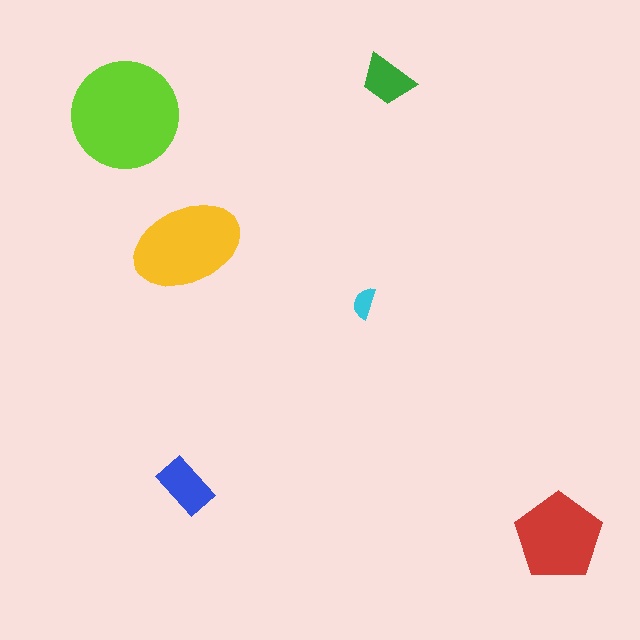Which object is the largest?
The lime circle.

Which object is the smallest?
The cyan semicircle.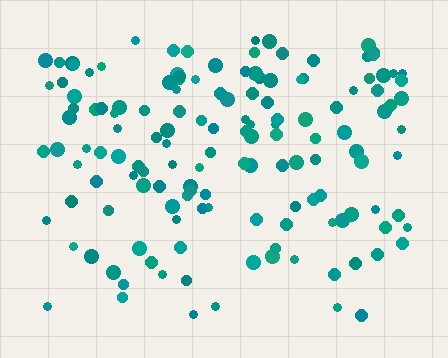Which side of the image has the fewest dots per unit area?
The bottom.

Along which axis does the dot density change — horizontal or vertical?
Vertical.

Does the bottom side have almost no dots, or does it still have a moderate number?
Still a moderate number, just noticeably fewer than the top.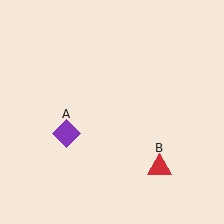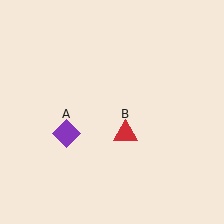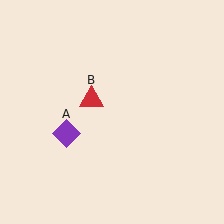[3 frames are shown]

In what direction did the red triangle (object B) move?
The red triangle (object B) moved up and to the left.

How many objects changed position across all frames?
1 object changed position: red triangle (object B).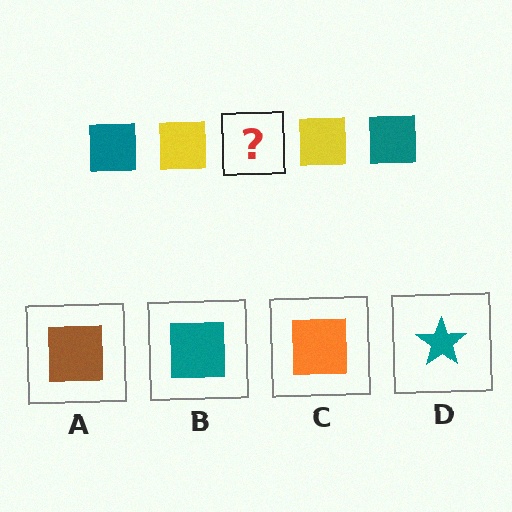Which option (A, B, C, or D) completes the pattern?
B.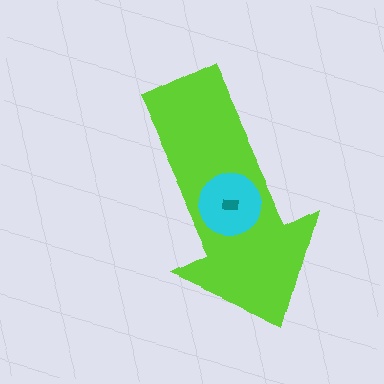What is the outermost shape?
The lime arrow.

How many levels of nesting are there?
3.